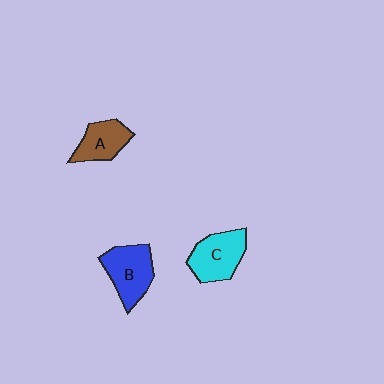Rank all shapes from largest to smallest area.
From largest to smallest: B (blue), C (cyan), A (brown).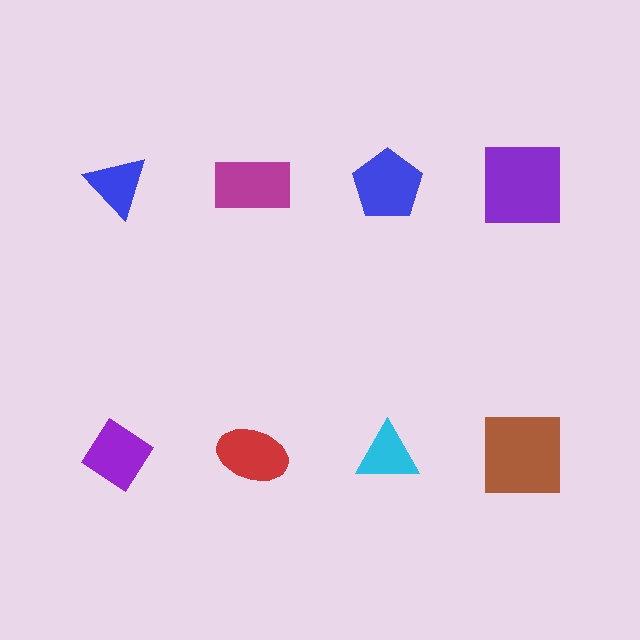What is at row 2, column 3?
A cyan triangle.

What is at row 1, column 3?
A blue pentagon.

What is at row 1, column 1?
A blue triangle.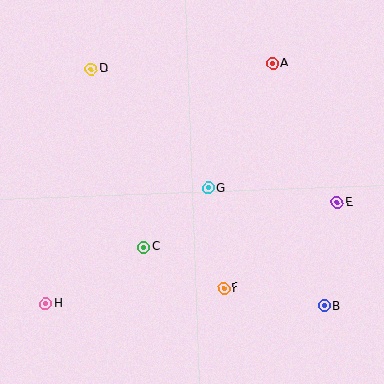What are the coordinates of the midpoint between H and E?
The midpoint between H and E is at (191, 253).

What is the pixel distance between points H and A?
The distance between H and A is 331 pixels.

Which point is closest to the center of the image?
Point G at (208, 188) is closest to the center.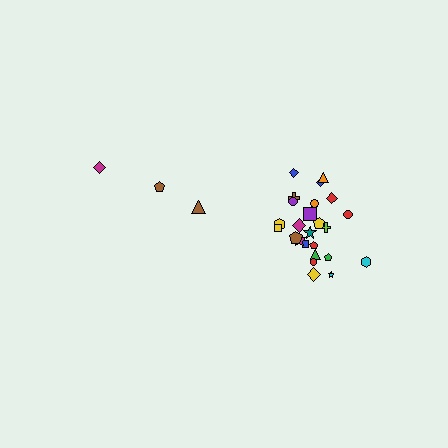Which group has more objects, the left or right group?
The right group.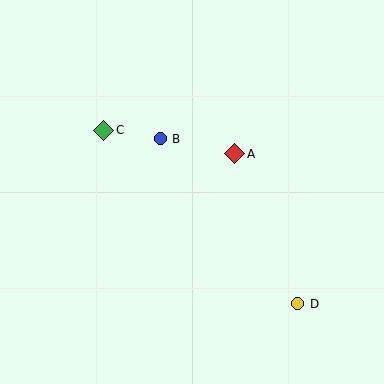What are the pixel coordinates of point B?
Point B is at (160, 139).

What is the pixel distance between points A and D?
The distance between A and D is 163 pixels.